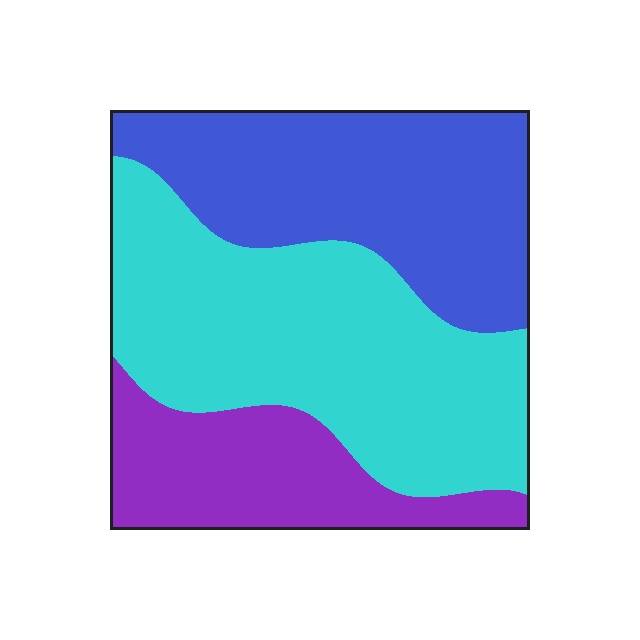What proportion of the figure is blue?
Blue takes up about one third (1/3) of the figure.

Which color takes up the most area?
Cyan, at roughly 45%.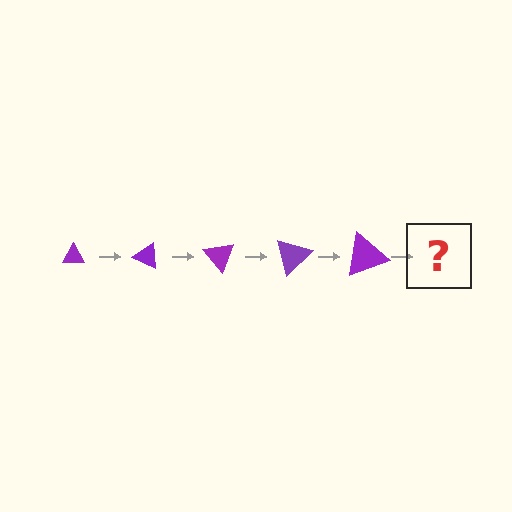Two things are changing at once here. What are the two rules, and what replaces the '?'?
The two rules are that the triangle grows larger each step and it rotates 25 degrees each step. The '?' should be a triangle, larger than the previous one and rotated 125 degrees from the start.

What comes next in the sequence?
The next element should be a triangle, larger than the previous one and rotated 125 degrees from the start.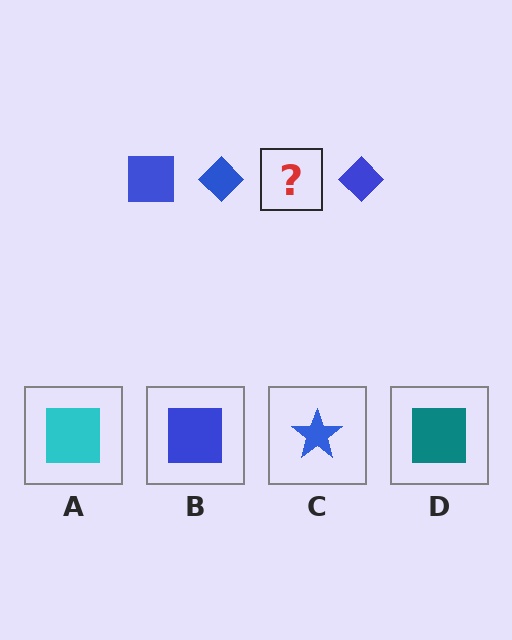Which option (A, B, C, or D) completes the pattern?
B.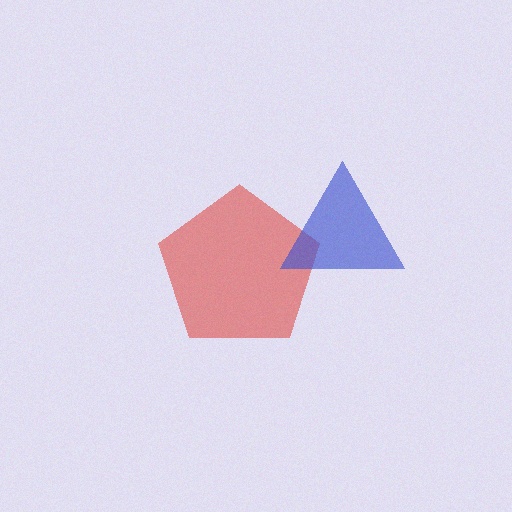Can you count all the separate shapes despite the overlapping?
Yes, there are 2 separate shapes.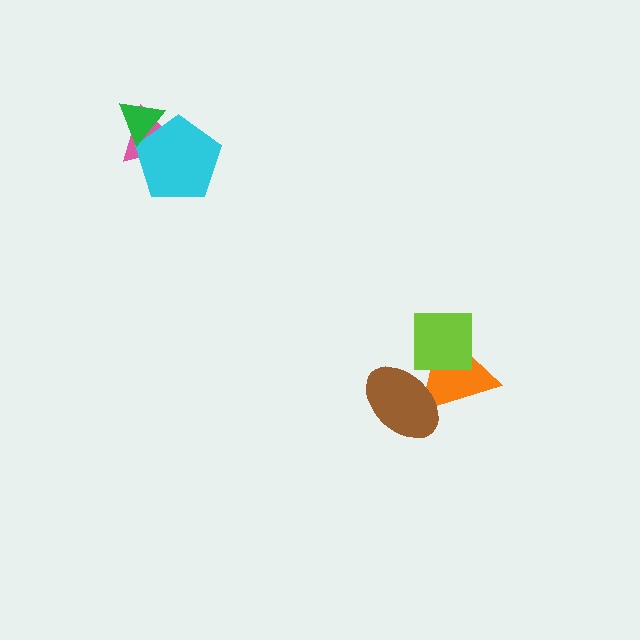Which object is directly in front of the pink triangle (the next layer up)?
The cyan pentagon is directly in front of the pink triangle.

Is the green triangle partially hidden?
No, no other shape covers it.